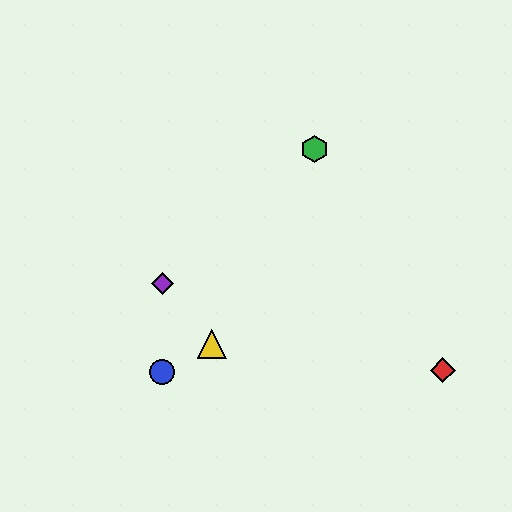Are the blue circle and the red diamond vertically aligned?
No, the blue circle is at x≈162 and the red diamond is at x≈443.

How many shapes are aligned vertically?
2 shapes (the blue circle, the purple diamond) are aligned vertically.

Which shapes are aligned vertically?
The blue circle, the purple diamond are aligned vertically.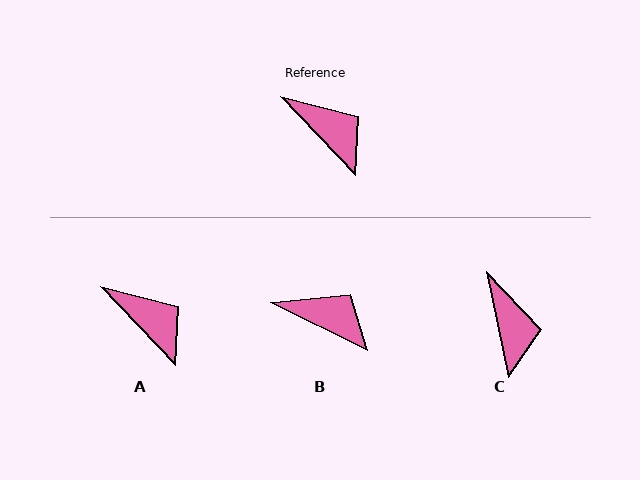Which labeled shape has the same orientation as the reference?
A.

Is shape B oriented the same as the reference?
No, it is off by about 20 degrees.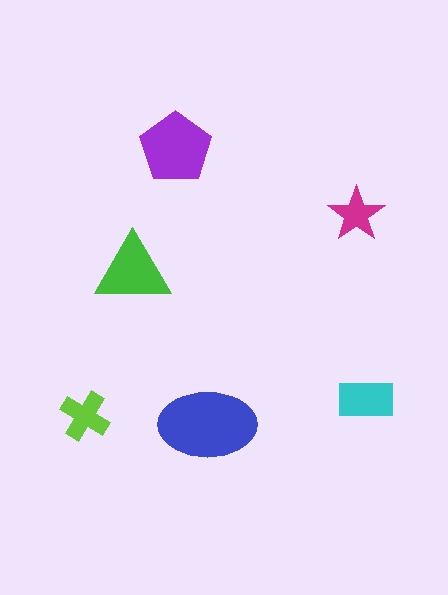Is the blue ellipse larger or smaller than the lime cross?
Larger.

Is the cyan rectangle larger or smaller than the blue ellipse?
Smaller.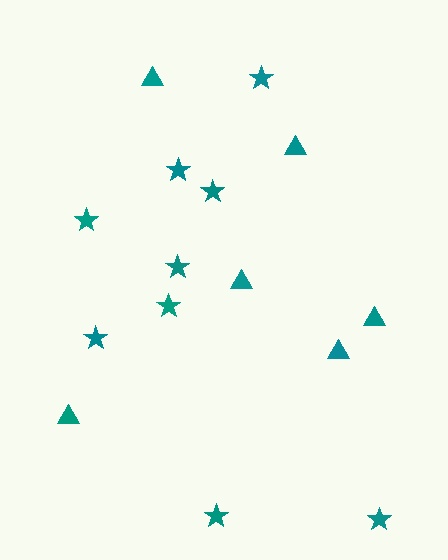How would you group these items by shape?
There are 2 groups: one group of triangles (6) and one group of stars (9).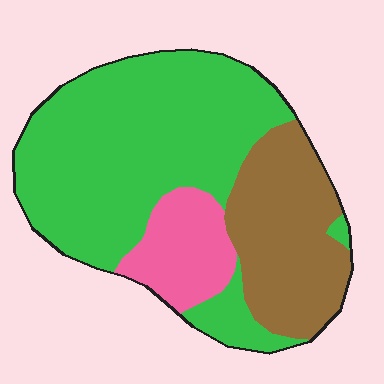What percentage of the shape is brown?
Brown takes up between a quarter and a half of the shape.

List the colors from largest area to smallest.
From largest to smallest: green, brown, pink.